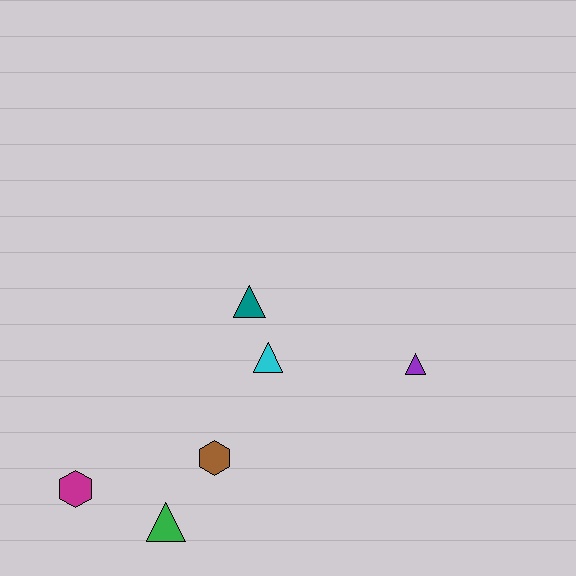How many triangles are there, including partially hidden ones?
There are 4 triangles.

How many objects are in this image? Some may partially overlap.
There are 6 objects.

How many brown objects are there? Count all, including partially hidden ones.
There is 1 brown object.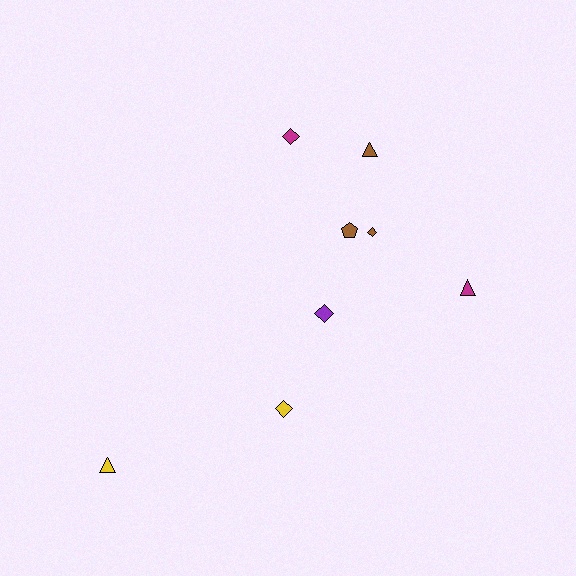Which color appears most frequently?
Brown, with 3 objects.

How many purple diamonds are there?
There is 1 purple diamond.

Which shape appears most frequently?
Diamond, with 4 objects.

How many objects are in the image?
There are 8 objects.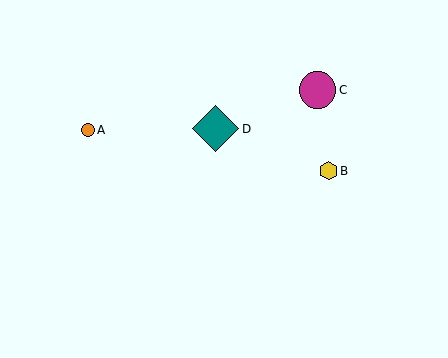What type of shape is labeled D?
Shape D is a teal diamond.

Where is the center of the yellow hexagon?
The center of the yellow hexagon is at (328, 171).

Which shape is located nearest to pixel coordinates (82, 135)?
The orange circle (labeled A) at (88, 130) is nearest to that location.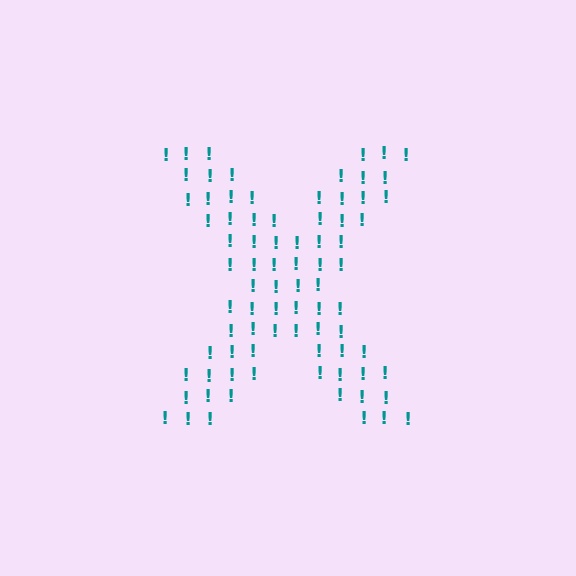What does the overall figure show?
The overall figure shows the letter X.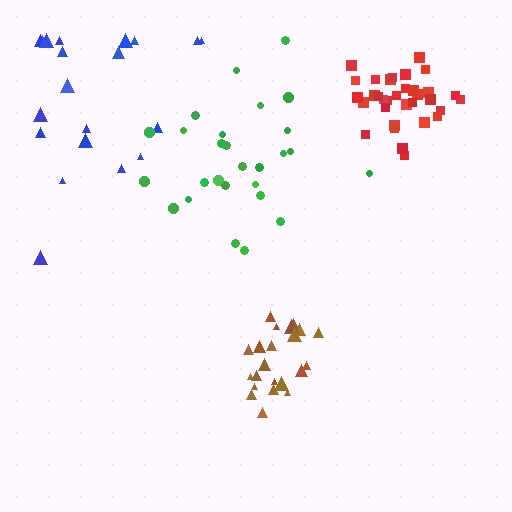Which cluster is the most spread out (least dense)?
Blue.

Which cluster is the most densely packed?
Brown.